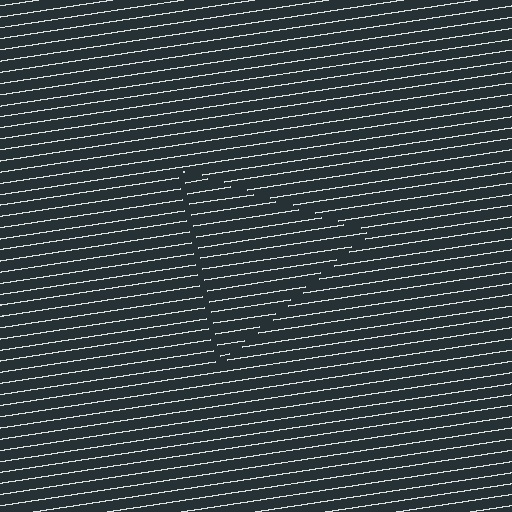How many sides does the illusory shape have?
3 sides — the line-ends trace a triangle.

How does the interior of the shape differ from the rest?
The interior of the shape contains the same grating, shifted by half a period — the contour is defined by the phase discontinuity where line-ends from the inner and outer gratings abut.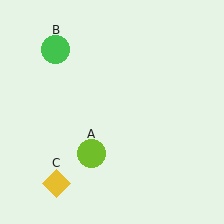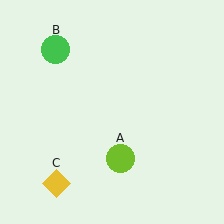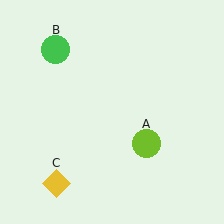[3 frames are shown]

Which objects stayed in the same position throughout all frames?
Green circle (object B) and yellow diamond (object C) remained stationary.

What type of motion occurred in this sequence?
The lime circle (object A) rotated counterclockwise around the center of the scene.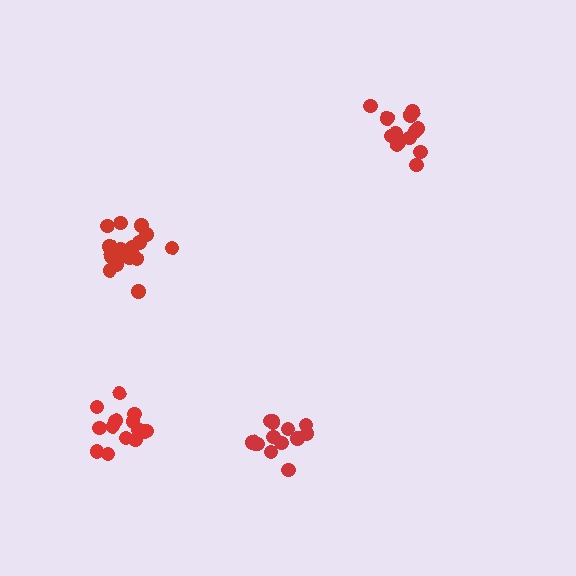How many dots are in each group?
Group 1: 13 dots, Group 2: 18 dots, Group 3: 13 dots, Group 4: 14 dots (58 total).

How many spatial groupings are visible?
There are 4 spatial groupings.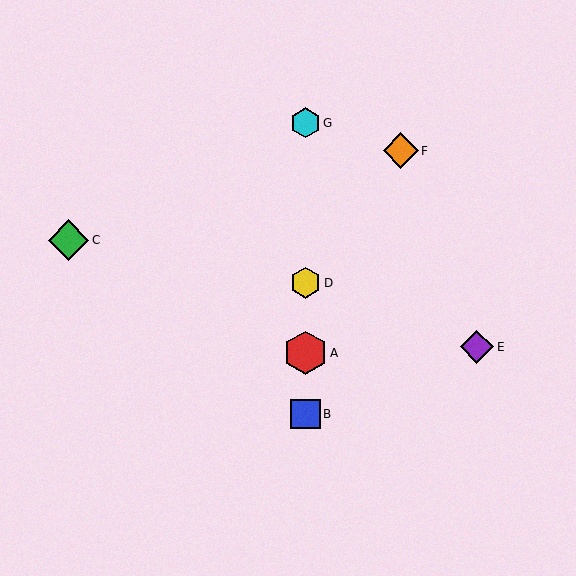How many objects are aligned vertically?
4 objects (A, B, D, G) are aligned vertically.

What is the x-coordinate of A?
Object A is at x≈305.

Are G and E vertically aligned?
No, G is at x≈305 and E is at x≈477.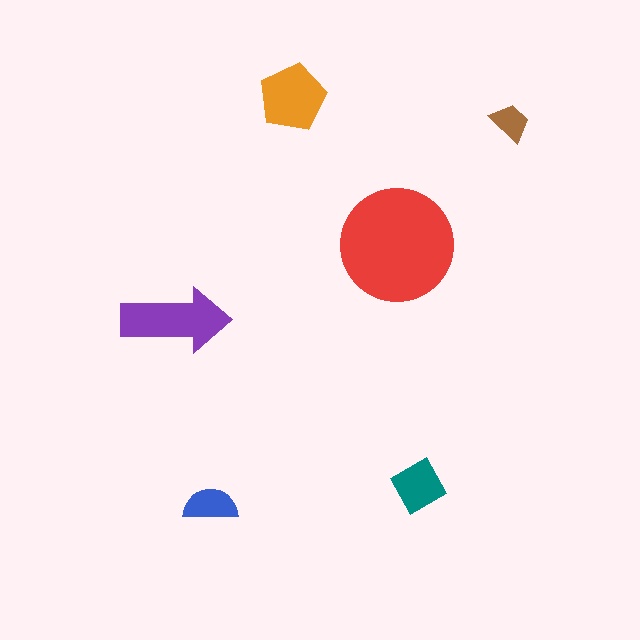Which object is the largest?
The red circle.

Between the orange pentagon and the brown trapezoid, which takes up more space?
The orange pentagon.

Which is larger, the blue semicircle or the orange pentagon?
The orange pentagon.